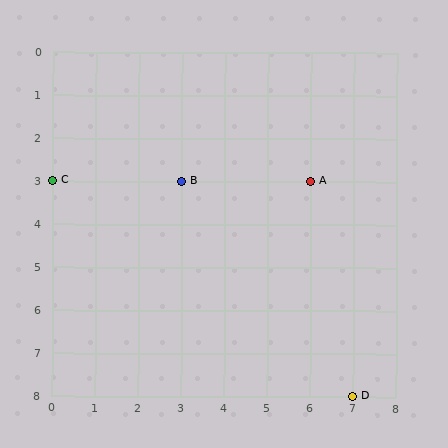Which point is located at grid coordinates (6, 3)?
Point A is at (6, 3).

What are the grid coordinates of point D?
Point D is at grid coordinates (7, 8).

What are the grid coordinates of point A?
Point A is at grid coordinates (6, 3).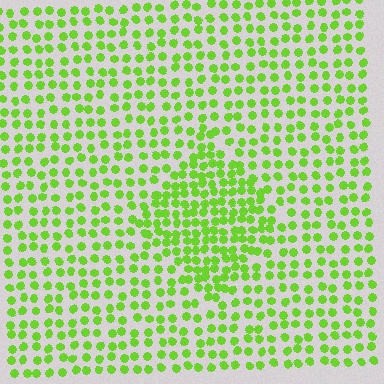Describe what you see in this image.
The image contains small lime elements arranged at two different densities. A diamond-shaped region is visible where the elements are more densely packed than the surrounding area.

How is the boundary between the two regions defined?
The boundary is defined by a change in element density (approximately 1.7x ratio). All elements are the same color, size, and shape.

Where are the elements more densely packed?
The elements are more densely packed inside the diamond boundary.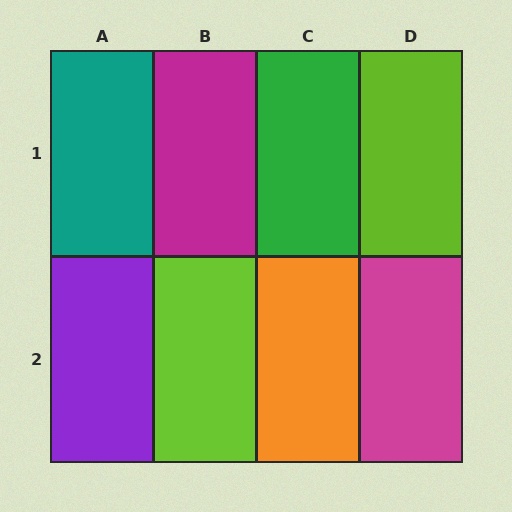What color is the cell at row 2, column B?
Lime.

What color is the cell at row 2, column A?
Purple.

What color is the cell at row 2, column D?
Magenta.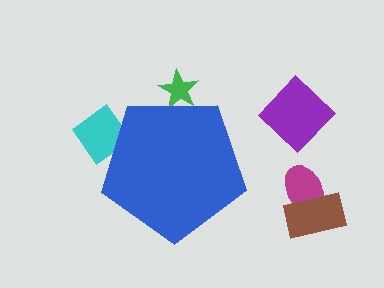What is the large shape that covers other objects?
A blue pentagon.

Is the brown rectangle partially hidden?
No, the brown rectangle is fully visible.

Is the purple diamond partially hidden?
No, the purple diamond is fully visible.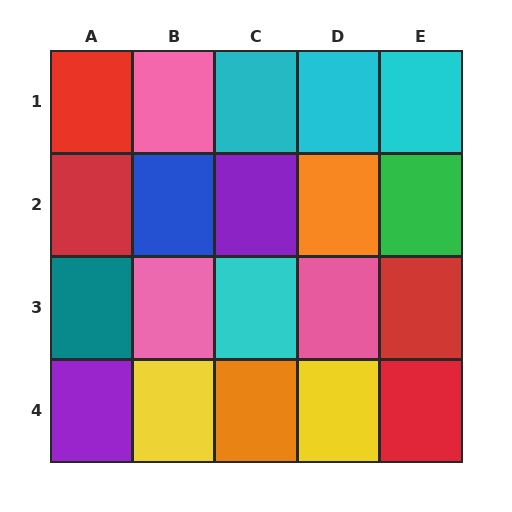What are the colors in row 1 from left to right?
Red, pink, cyan, cyan, cyan.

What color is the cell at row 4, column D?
Yellow.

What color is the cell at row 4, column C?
Orange.